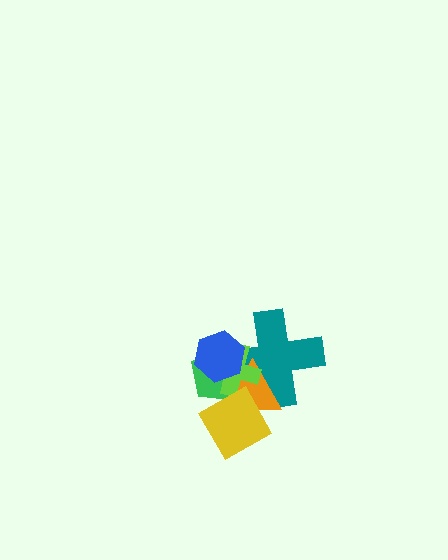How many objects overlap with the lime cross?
5 objects overlap with the lime cross.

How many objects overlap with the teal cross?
5 objects overlap with the teal cross.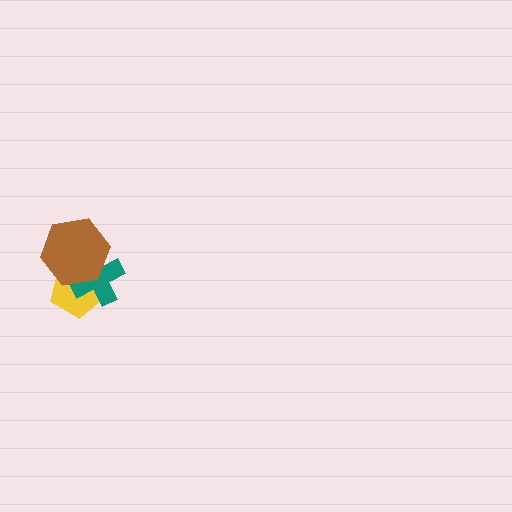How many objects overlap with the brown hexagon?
2 objects overlap with the brown hexagon.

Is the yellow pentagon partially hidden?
Yes, it is partially covered by another shape.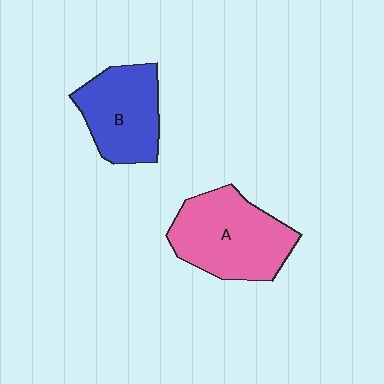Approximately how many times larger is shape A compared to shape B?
Approximately 1.3 times.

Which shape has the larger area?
Shape A (pink).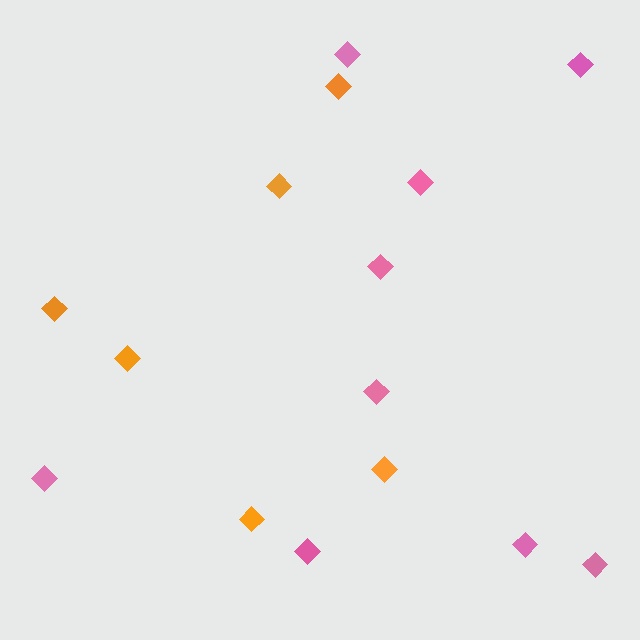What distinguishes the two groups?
There are 2 groups: one group of orange diamonds (6) and one group of pink diamonds (9).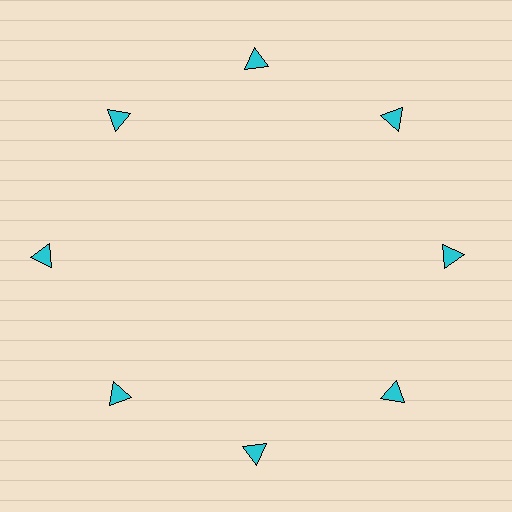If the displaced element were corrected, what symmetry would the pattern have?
It would have 8-fold rotational symmetry — the pattern would map onto itself every 45 degrees.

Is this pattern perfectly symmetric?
No. The 8 cyan triangles are arranged in a ring, but one element near the 9 o'clock position is pushed outward from the center, breaking the 8-fold rotational symmetry.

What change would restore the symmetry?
The symmetry would be restored by moving it inward, back onto the ring so that all 8 triangles sit at equal angles and equal distance from the center.